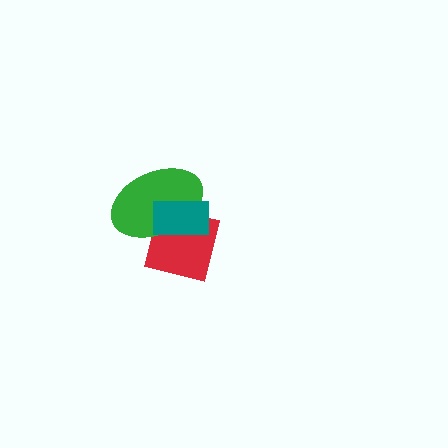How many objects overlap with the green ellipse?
2 objects overlap with the green ellipse.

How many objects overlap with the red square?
2 objects overlap with the red square.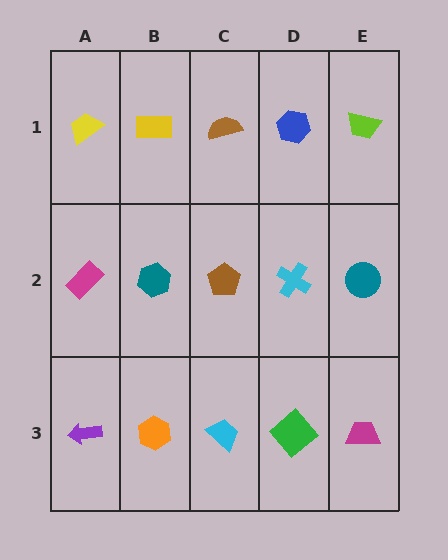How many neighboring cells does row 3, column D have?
3.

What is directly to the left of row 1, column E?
A blue hexagon.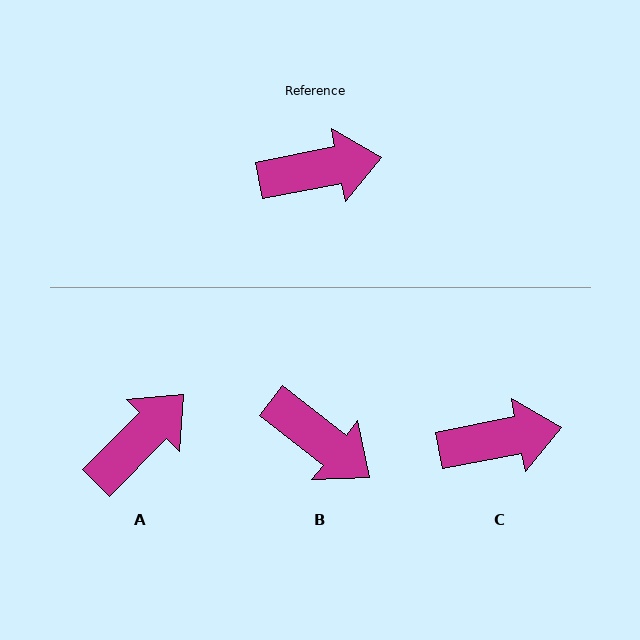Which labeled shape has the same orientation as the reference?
C.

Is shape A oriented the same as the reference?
No, it is off by about 34 degrees.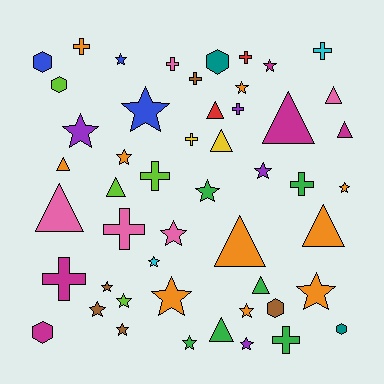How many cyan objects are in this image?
There are 2 cyan objects.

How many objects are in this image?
There are 50 objects.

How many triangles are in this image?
There are 12 triangles.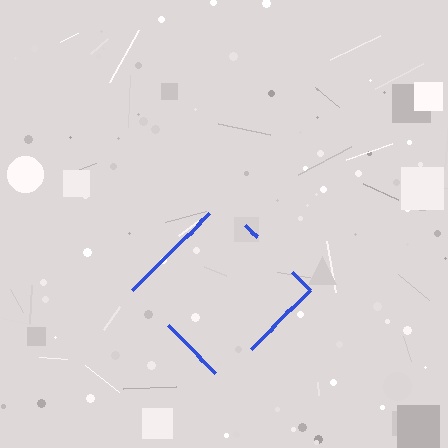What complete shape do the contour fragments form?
The contour fragments form a diamond.